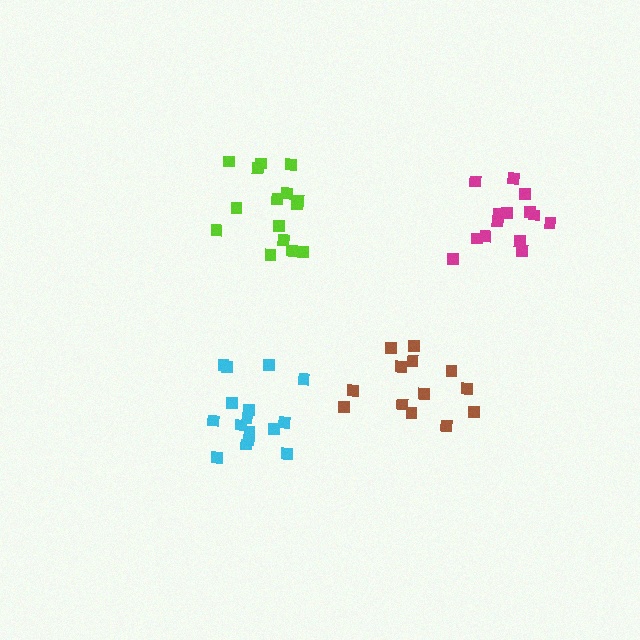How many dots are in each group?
Group 1: 14 dots, Group 2: 16 dots, Group 3: 13 dots, Group 4: 15 dots (58 total).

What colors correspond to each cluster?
The clusters are colored: magenta, cyan, brown, lime.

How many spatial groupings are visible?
There are 4 spatial groupings.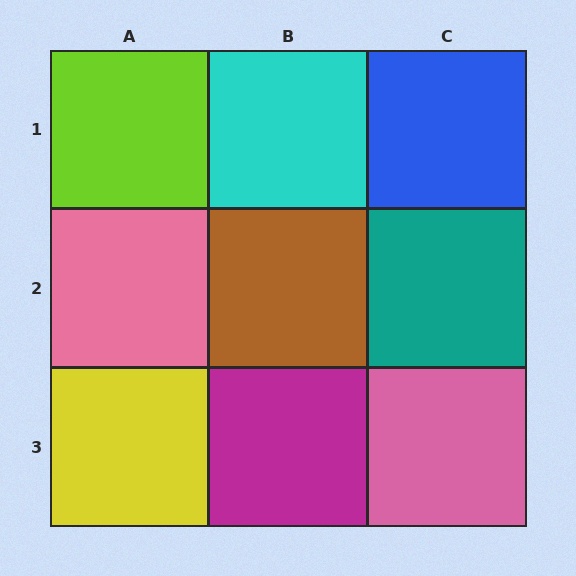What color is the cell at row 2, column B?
Brown.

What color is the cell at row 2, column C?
Teal.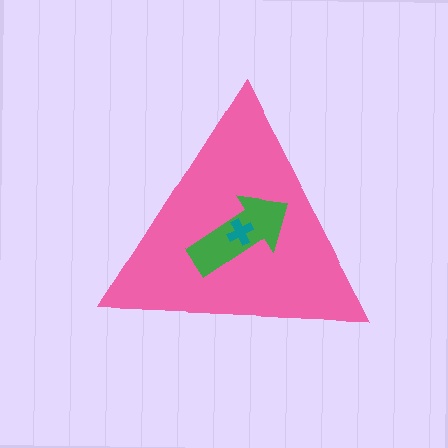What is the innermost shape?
The teal cross.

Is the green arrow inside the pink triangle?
Yes.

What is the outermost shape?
The pink triangle.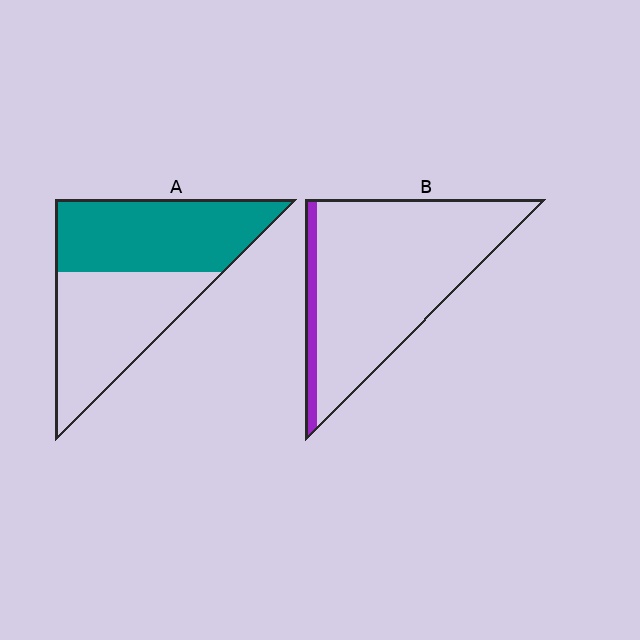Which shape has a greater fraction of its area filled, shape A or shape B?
Shape A.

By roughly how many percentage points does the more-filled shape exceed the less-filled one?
By roughly 40 percentage points (A over B).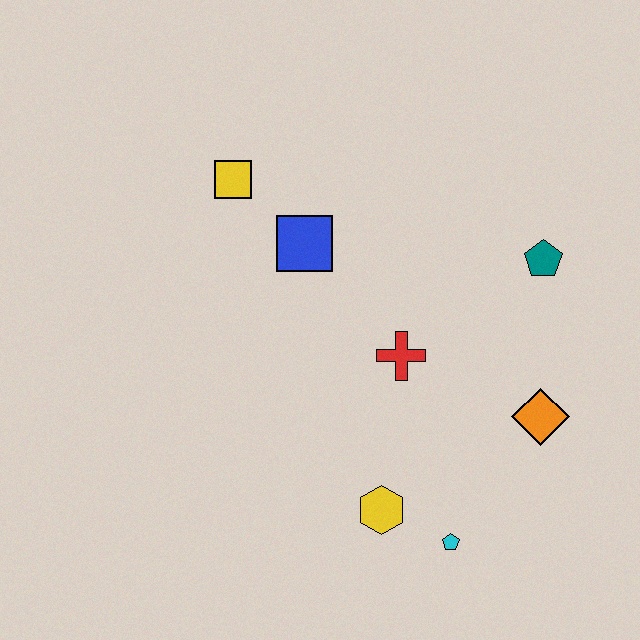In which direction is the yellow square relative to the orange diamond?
The yellow square is to the left of the orange diamond.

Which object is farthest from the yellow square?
The cyan pentagon is farthest from the yellow square.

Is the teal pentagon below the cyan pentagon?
No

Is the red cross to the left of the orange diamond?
Yes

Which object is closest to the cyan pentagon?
The yellow hexagon is closest to the cyan pentagon.